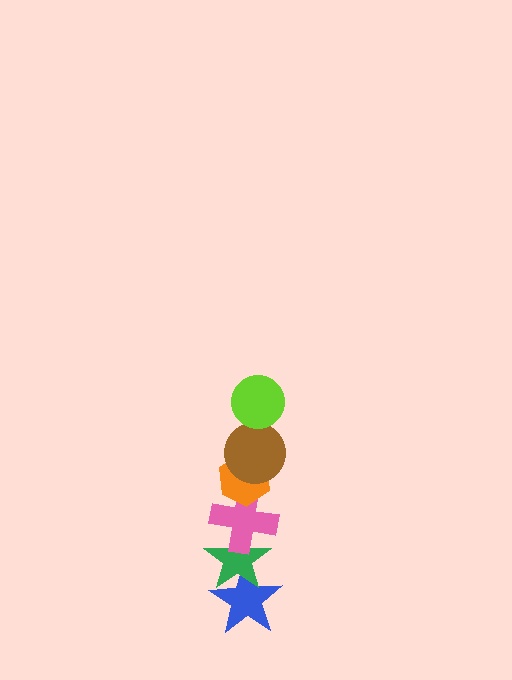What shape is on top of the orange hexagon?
The brown circle is on top of the orange hexagon.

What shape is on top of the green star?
The pink cross is on top of the green star.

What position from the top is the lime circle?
The lime circle is 1st from the top.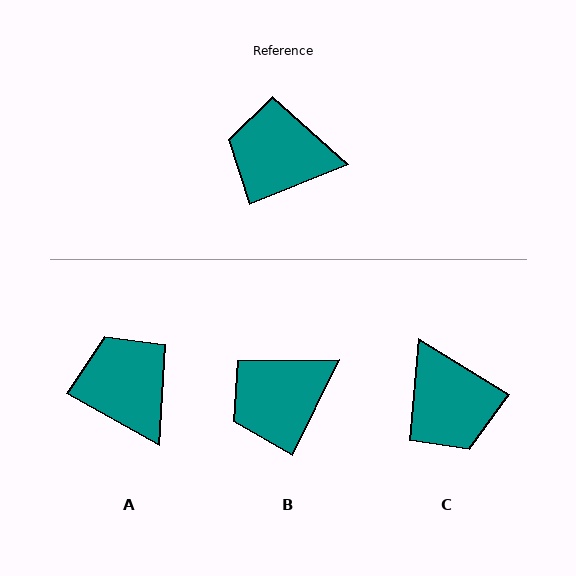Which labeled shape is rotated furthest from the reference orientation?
C, about 127 degrees away.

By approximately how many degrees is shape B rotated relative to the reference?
Approximately 42 degrees counter-clockwise.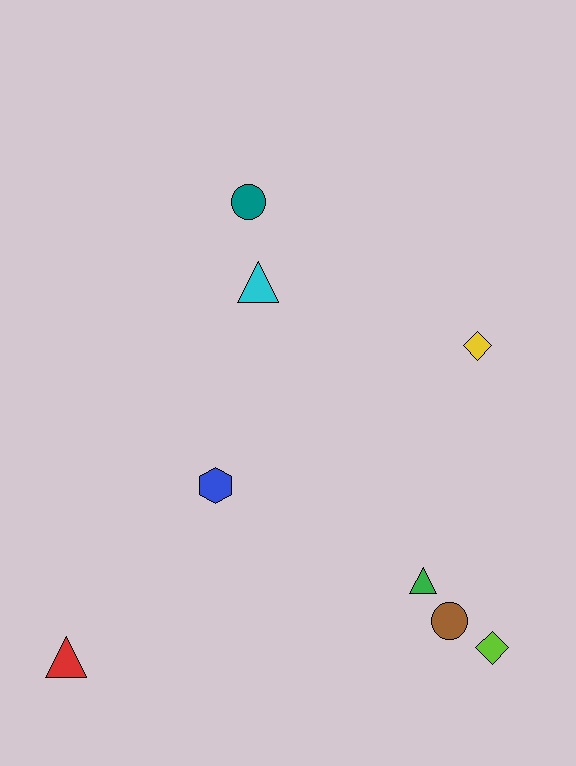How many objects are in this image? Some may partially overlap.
There are 8 objects.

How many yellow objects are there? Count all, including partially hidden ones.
There is 1 yellow object.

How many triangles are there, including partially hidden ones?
There are 3 triangles.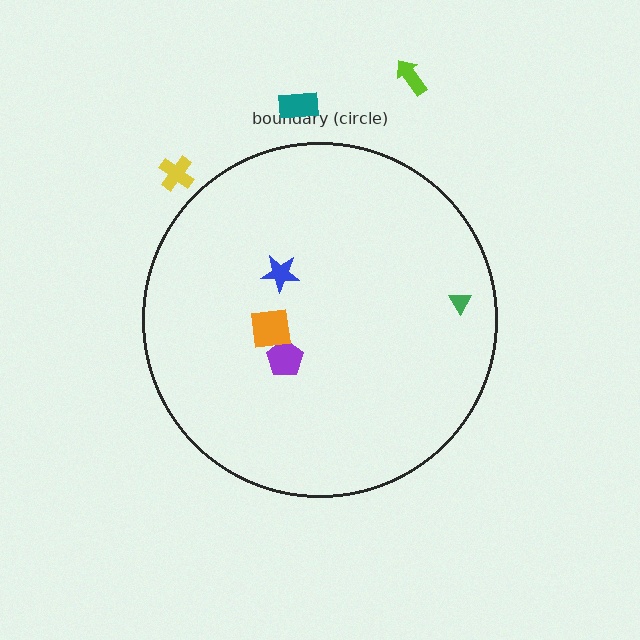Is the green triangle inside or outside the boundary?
Inside.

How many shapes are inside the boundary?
4 inside, 3 outside.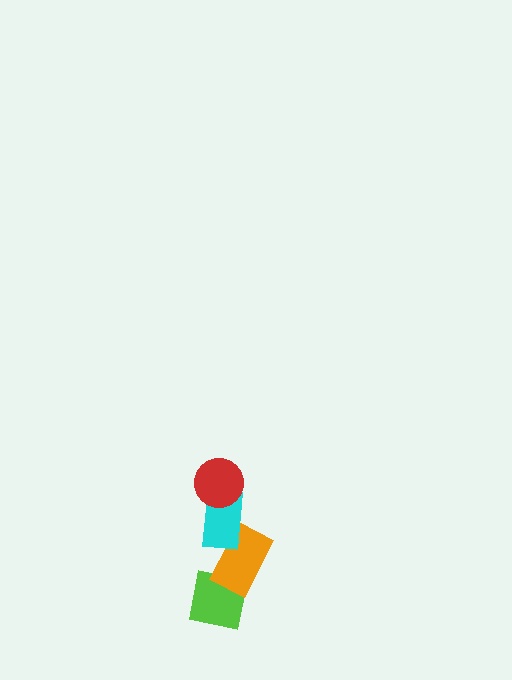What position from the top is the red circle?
The red circle is 1st from the top.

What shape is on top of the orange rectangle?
The cyan rectangle is on top of the orange rectangle.